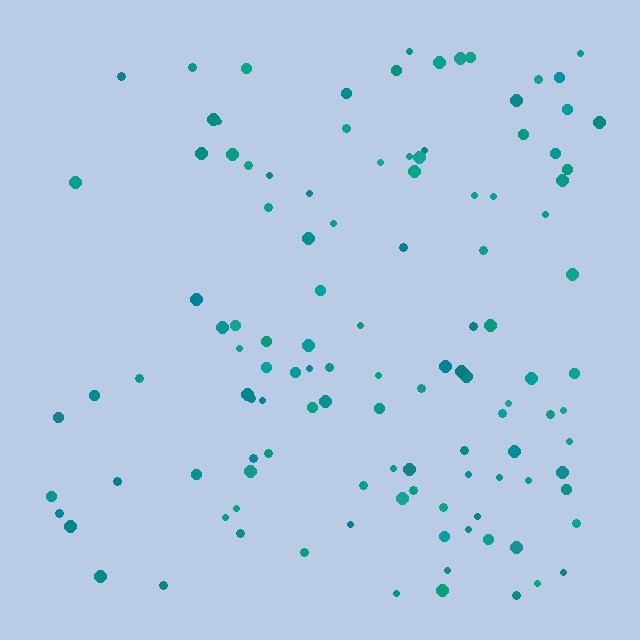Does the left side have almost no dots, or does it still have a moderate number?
Still a moderate number, just noticeably fewer than the right.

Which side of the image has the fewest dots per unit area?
The left.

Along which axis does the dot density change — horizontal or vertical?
Horizontal.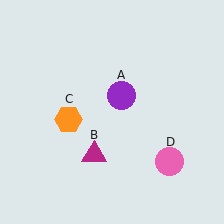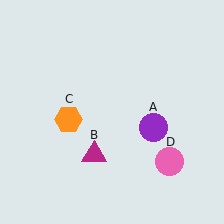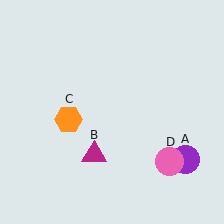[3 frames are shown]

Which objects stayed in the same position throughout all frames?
Magenta triangle (object B) and orange hexagon (object C) and pink circle (object D) remained stationary.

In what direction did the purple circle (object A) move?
The purple circle (object A) moved down and to the right.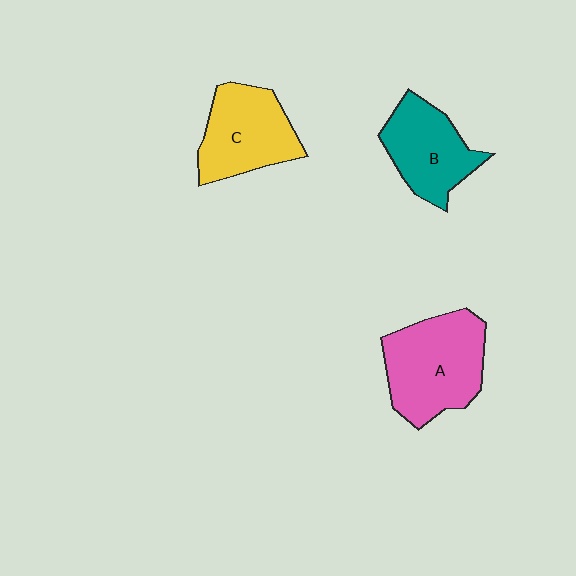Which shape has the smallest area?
Shape B (teal).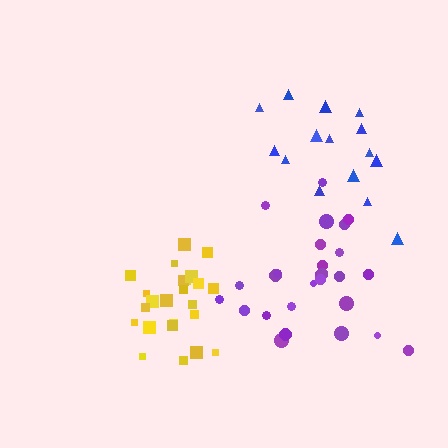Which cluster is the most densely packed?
Yellow.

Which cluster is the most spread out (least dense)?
Blue.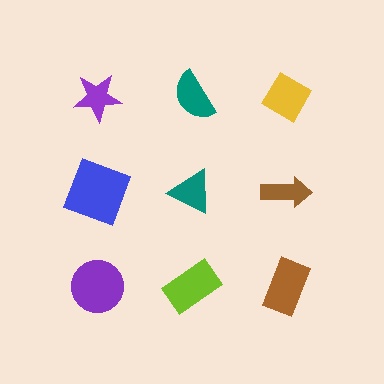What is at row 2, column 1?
A blue square.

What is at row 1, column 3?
A yellow diamond.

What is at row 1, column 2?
A teal semicircle.